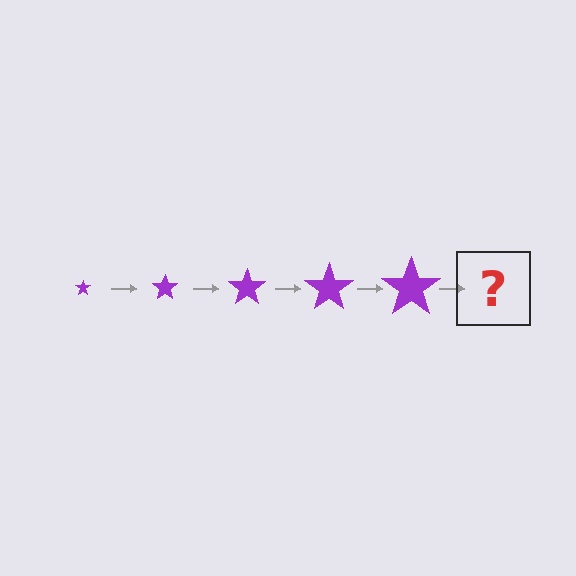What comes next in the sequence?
The next element should be a purple star, larger than the previous one.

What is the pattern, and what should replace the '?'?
The pattern is that the star gets progressively larger each step. The '?' should be a purple star, larger than the previous one.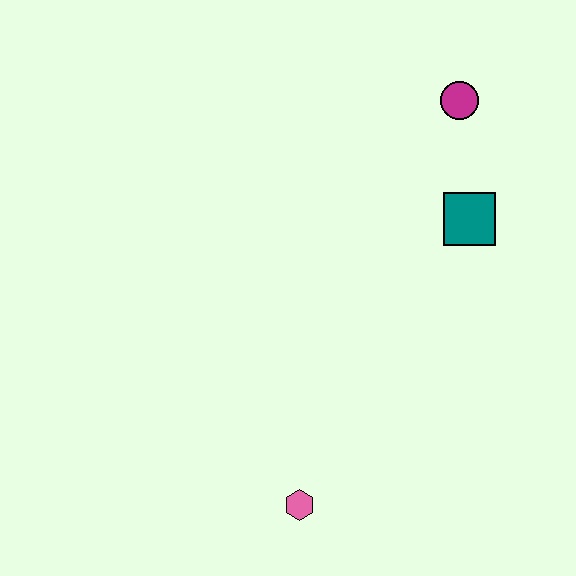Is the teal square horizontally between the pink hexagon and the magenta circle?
No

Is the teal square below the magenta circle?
Yes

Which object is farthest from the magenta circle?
The pink hexagon is farthest from the magenta circle.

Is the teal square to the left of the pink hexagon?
No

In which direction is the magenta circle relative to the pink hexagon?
The magenta circle is above the pink hexagon.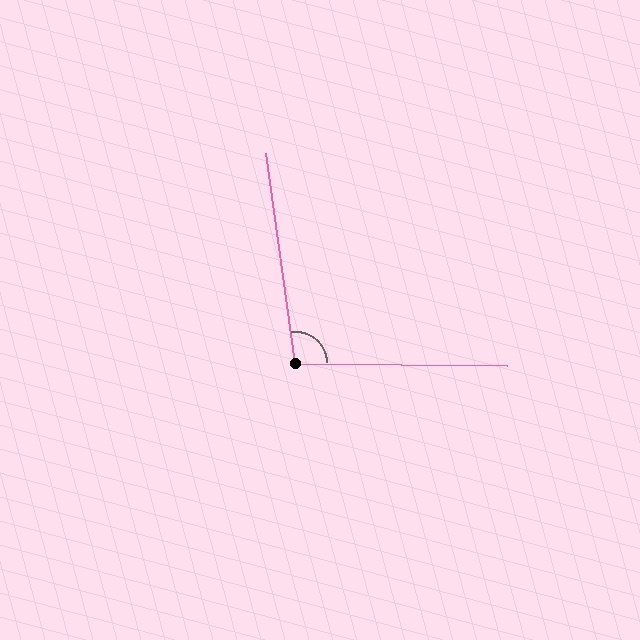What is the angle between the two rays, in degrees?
Approximately 99 degrees.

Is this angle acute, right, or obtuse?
It is obtuse.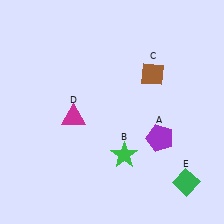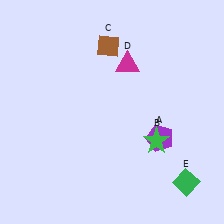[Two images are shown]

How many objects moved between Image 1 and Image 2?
3 objects moved between the two images.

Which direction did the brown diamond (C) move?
The brown diamond (C) moved left.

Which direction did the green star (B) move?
The green star (B) moved right.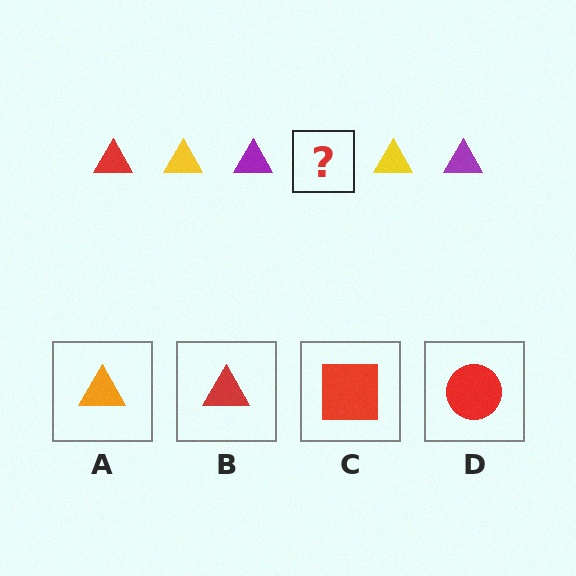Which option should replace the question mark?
Option B.